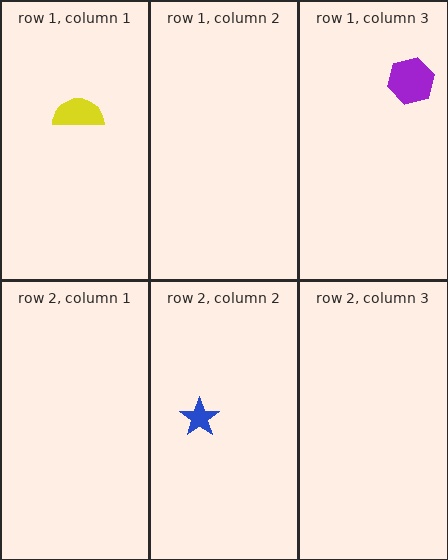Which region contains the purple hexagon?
The row 1, column 3 region.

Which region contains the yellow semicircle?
The row 1, column 1 region.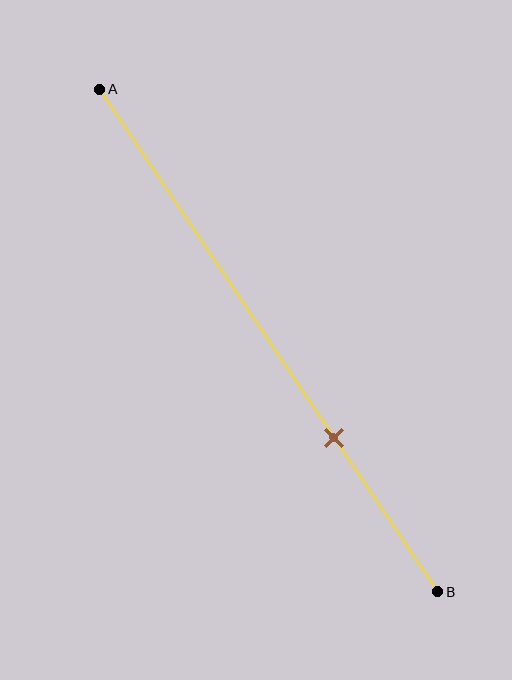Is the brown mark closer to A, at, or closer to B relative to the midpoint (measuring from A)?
The brown mark is closer to point B than the midpoint of segment AB.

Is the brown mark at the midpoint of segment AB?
No, the mark is at about 70% from A, not at the 50% midpoint.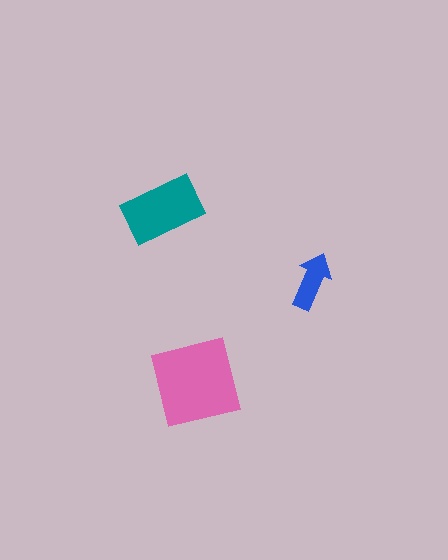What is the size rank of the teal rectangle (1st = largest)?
2nd.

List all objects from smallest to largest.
The blue arrow, the teal rectangle, the pink square.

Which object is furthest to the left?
The teal rectangle is leftmost.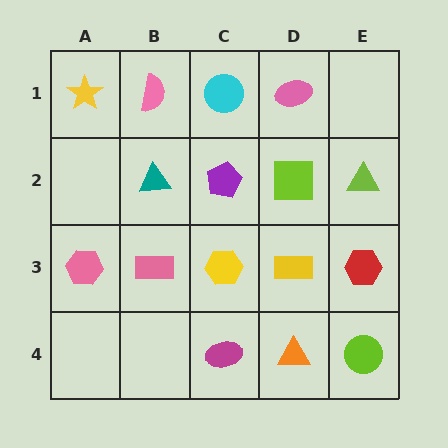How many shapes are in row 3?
5 shapes.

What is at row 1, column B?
A pink semicircle.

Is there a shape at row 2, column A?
No, that cell is empty.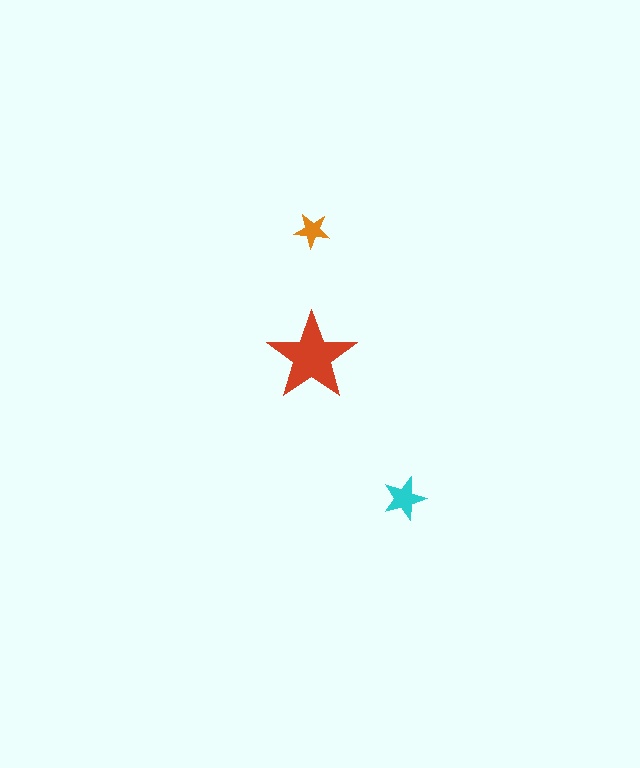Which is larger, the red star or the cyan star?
The red one.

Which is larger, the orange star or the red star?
The red one.